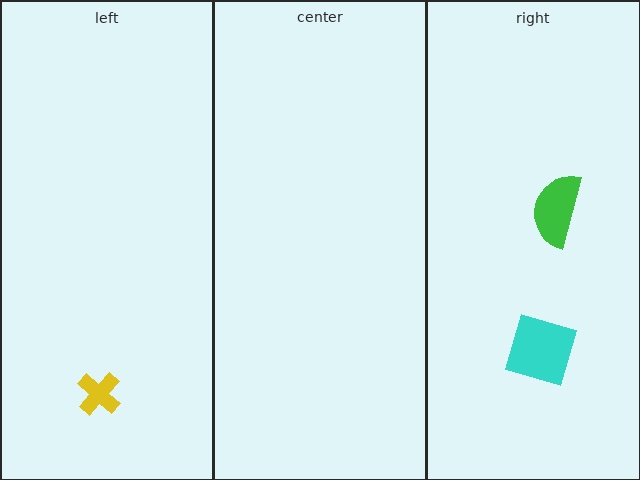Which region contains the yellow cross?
The left region.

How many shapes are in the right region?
2.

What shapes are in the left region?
The yellow cross.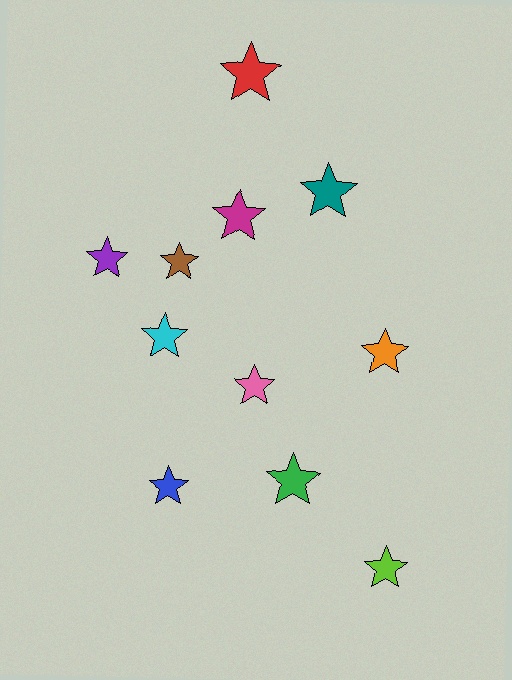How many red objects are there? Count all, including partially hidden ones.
There is 1 red object.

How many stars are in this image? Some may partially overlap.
There are 11 stars.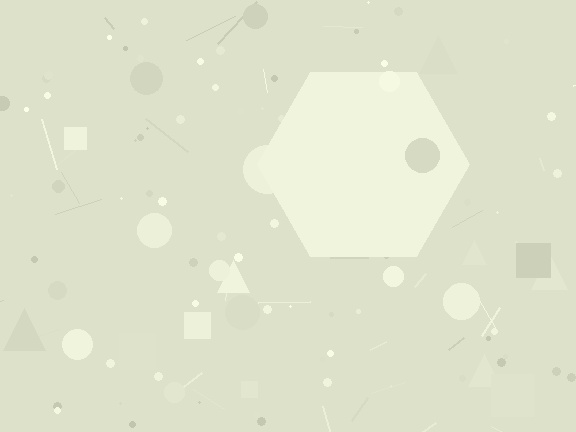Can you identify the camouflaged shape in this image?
The camouflaged shape is a hexagon.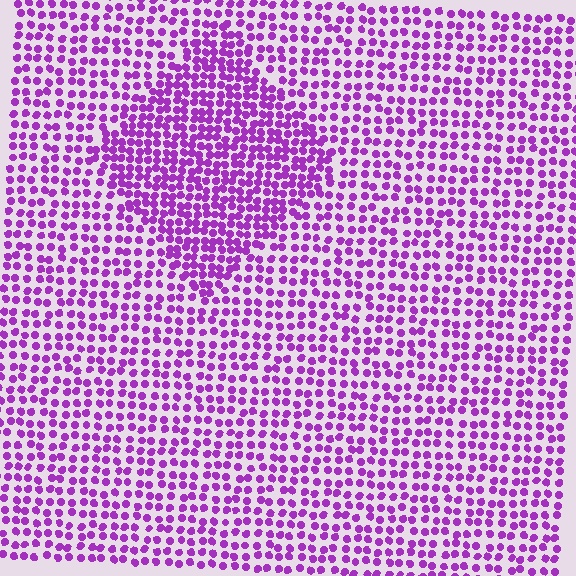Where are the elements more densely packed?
The elements are more densely packed inside the diamond boundary.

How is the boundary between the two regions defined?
The boundary is defined by a change in element density (approximately 1.6x ratio). All elements are the same color, size, and shape.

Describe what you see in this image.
The image contains small purple elements arranged at two different densities. A diamond-shaped region is visible where the elements are more densely packed than the surrounding area.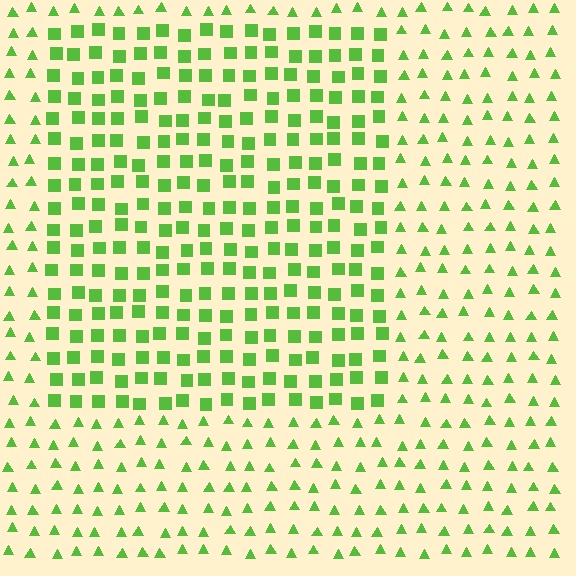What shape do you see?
I see a rectangle.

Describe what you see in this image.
The image is filled with small lime elements arranged in a uniform grid. A rectangle-shaped region contains squares, while the surrounding area contains triangles. The boundary is defined purely by the change in element shape.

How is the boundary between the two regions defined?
The boundary is defined by a change in element shape: squares inside vs. triangles outside. All elements share the same color and spacing.